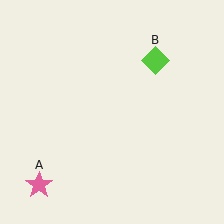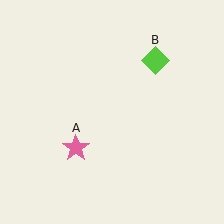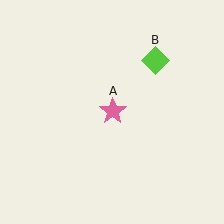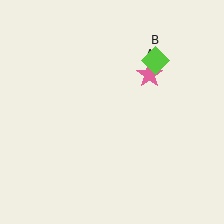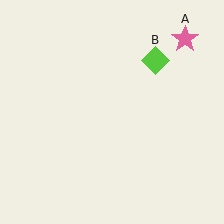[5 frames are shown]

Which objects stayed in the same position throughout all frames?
Lime diamond (object B) remained stationary.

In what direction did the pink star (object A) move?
The pink star (object A) moved up and to the right.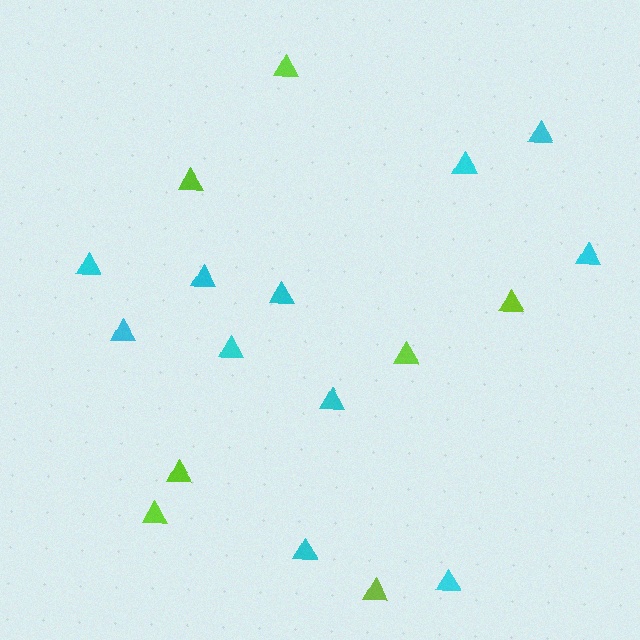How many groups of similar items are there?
There are 2 groups: one group of lime triangles (7) and one group of cyan triangles (11).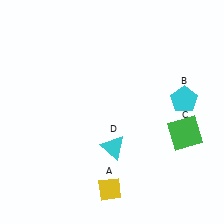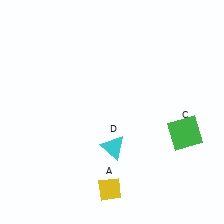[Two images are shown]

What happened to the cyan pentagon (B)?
The cyan pentagon (B) was removed in Image 2. It was in the top-right area of Image 1.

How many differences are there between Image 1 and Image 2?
There is 1 difference between the two images.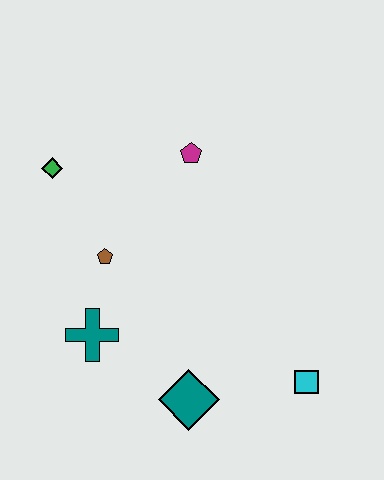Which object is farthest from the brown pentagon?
The cyan square is farthest from the brown pentagon.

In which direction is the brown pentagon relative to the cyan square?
The brown pentagon is to the left of the cyan square.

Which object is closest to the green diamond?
The brown pentagon is closest to the green diamond.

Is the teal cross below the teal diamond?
No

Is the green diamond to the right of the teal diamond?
No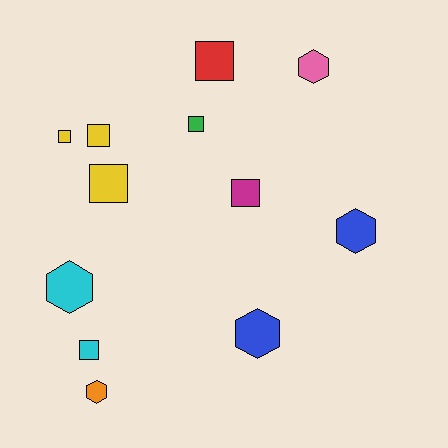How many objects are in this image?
There are 12 objects.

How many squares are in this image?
There are 7 squares.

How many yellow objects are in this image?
There are 3 yellow objects.